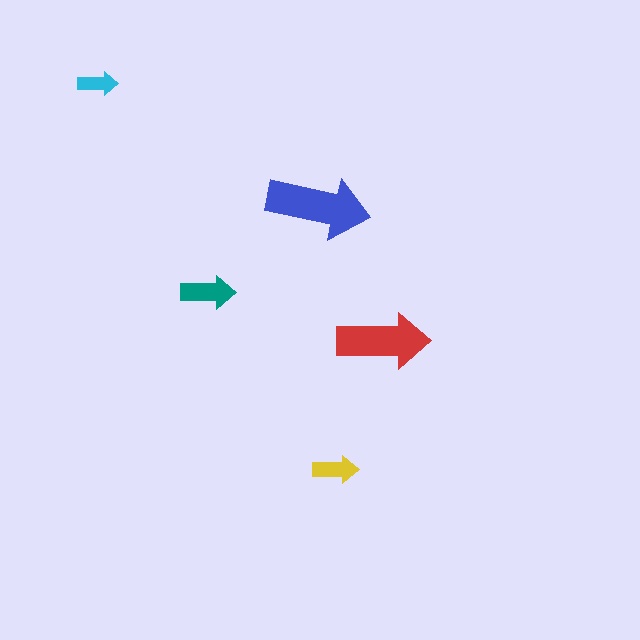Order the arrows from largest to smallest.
the blue one, the red one, the teal one, the yellow one, the cyan one.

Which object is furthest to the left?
The cyan arrow is leftmost.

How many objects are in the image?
There are 5 objects in the image.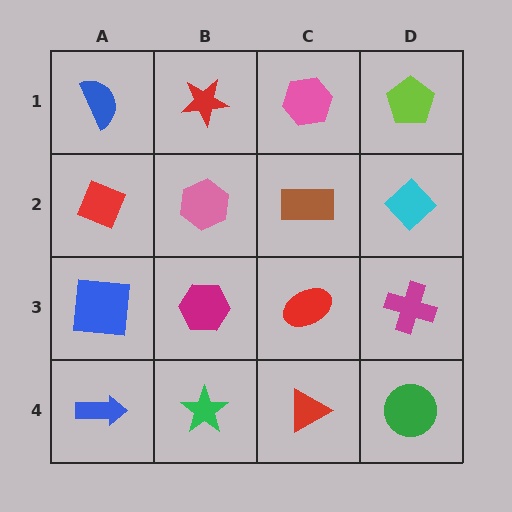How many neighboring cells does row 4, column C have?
3.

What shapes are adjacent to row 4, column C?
A red ellipse (row 3, column C), a green star (row 4, column B), a green circle (row 4, column D).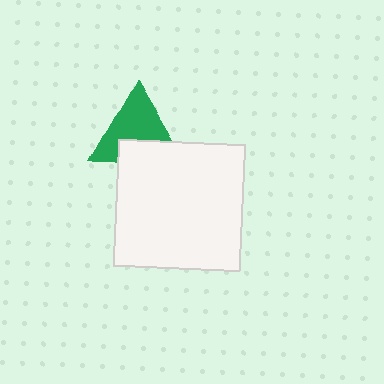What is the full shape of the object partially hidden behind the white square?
The partially hidden object is a green triangle.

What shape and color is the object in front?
The object in front is a white square.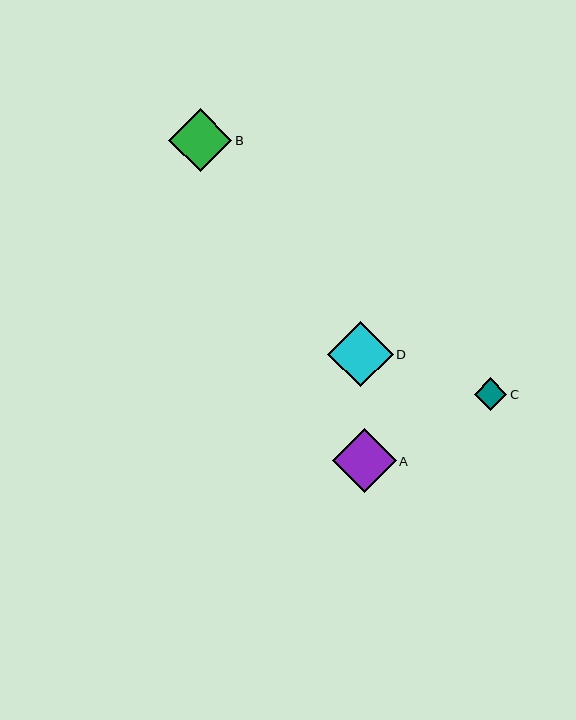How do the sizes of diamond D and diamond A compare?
Diamond D and diamond A are approximately the same size.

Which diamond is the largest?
Diamond D is the largest with a size of approximately 65 pixels.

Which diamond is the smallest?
Diamond C is the smallest with a size of approximately 32 pixels.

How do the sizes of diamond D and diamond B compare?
Diamond D and diamond B are approximately the same size.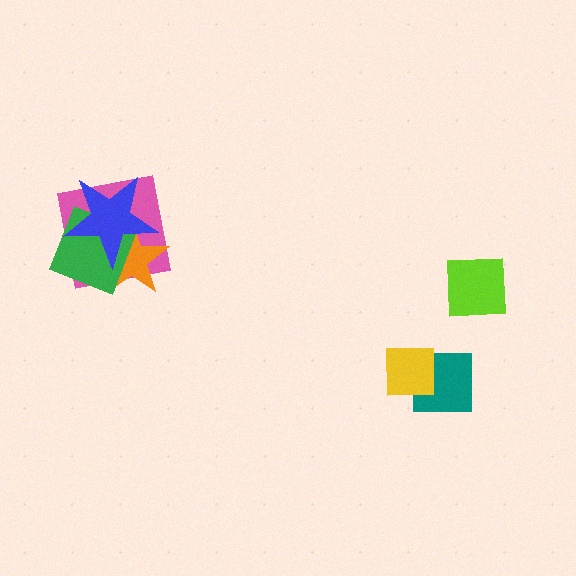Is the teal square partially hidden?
Yes, it is partially covered by another shape.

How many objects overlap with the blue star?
3 objects overlap with the blue star.